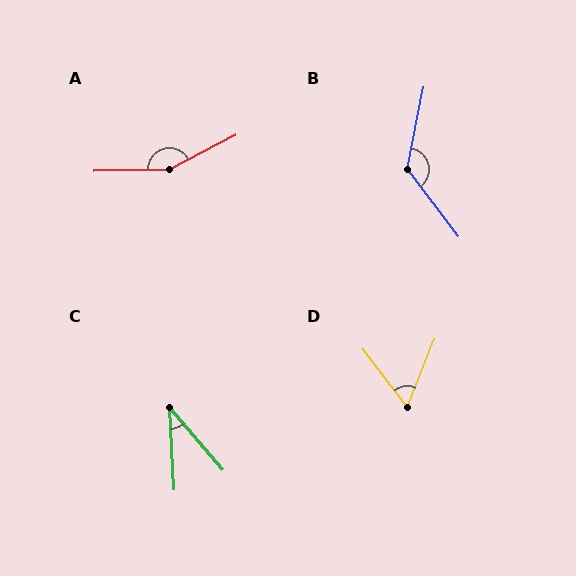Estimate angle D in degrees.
Approximately 60 degrees.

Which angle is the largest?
A, at approximately 154 degrees.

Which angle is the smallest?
C, at approximately 37 degrees.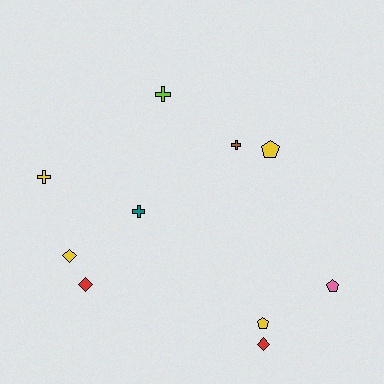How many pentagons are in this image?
There are 3 pentagons.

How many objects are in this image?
There are 10 objects.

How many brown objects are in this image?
There is 1 brown object.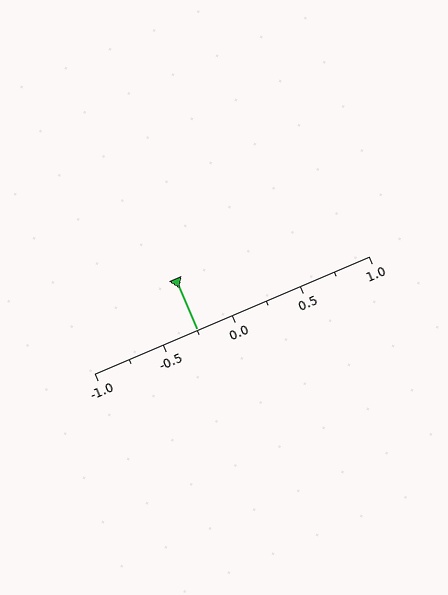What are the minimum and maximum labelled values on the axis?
The axis runs from -1.0 to 1.0.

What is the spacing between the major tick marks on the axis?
The major ticks are spaced 0.5 apart.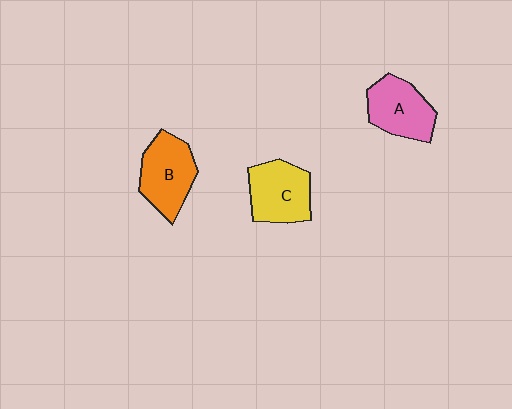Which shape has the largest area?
Shape B (orange).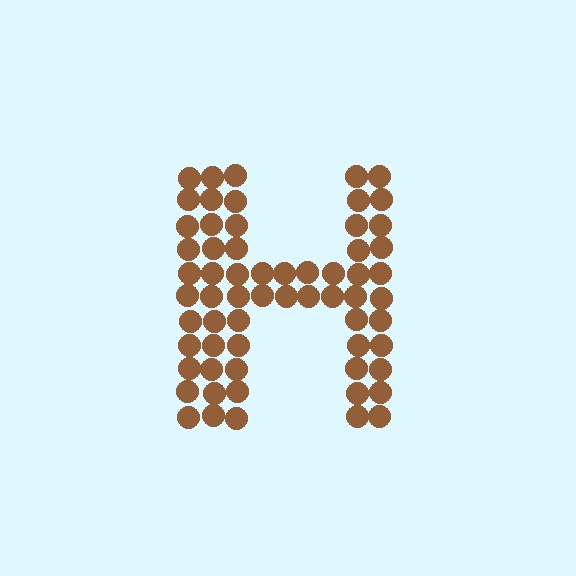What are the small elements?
The small elements are circles.